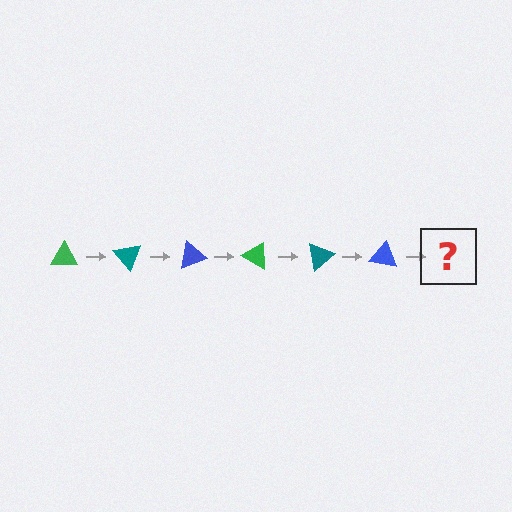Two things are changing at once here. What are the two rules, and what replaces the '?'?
The two rules are that it rotates 50 degrees each step and the color cycles through green, teal, and blue. The '?' should be a green triangle, rotated 300 degrees from the start.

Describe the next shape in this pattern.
It should be a green triangle, rotated 300 degrees from the start.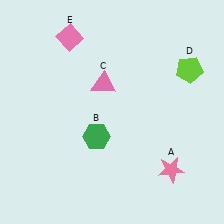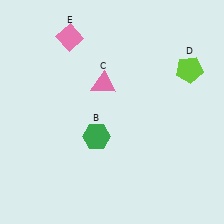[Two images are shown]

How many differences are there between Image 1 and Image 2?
There is 1 difference between the two images.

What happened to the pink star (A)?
The pink star (A) was removed in Image 2. It was in the bottom-right area of Image 1.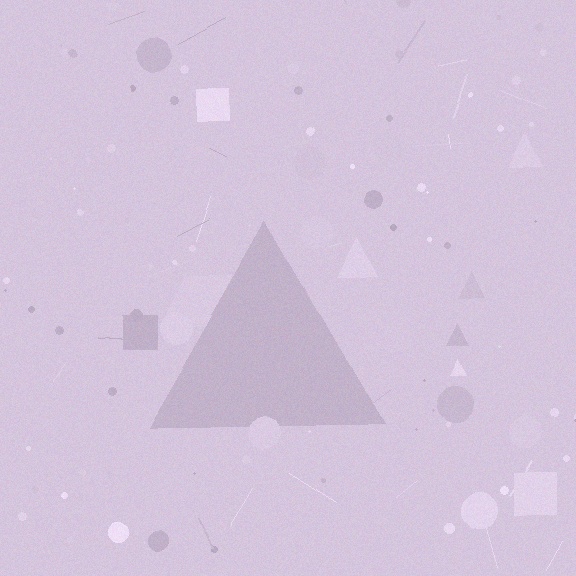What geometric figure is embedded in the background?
A triangle is embedded in the background.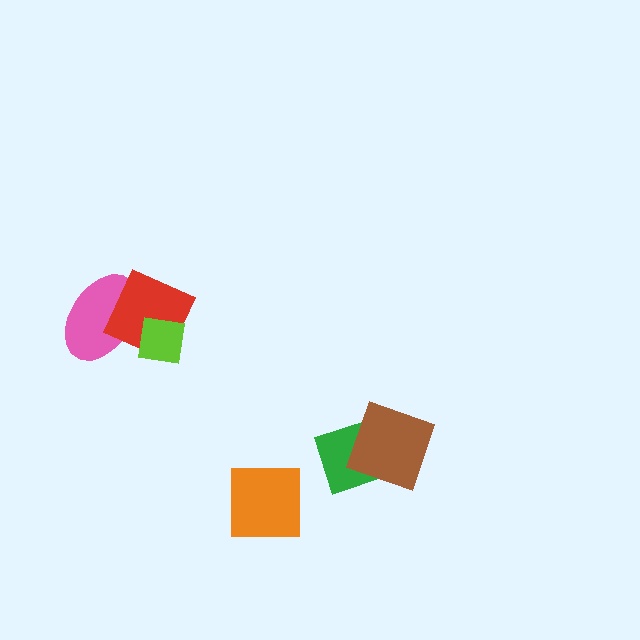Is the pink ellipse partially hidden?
Yes, it is partially covered by another shape.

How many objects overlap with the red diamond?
2 objects overlap with the red diamond.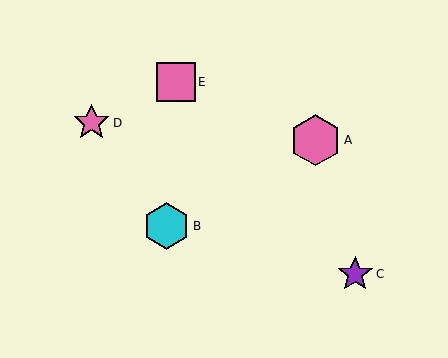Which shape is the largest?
The pink hexagon (labeled A) is the largest.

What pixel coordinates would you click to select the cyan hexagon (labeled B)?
Click at (167, 226) to select the cyan hexagon B.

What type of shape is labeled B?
Shape B is a cyan hexagon.